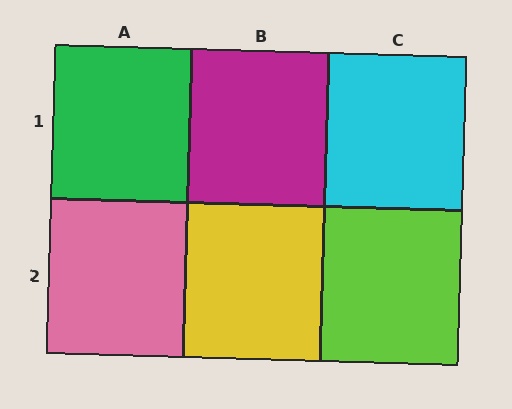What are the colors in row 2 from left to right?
Pink, yellow, lime.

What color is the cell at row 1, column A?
Green.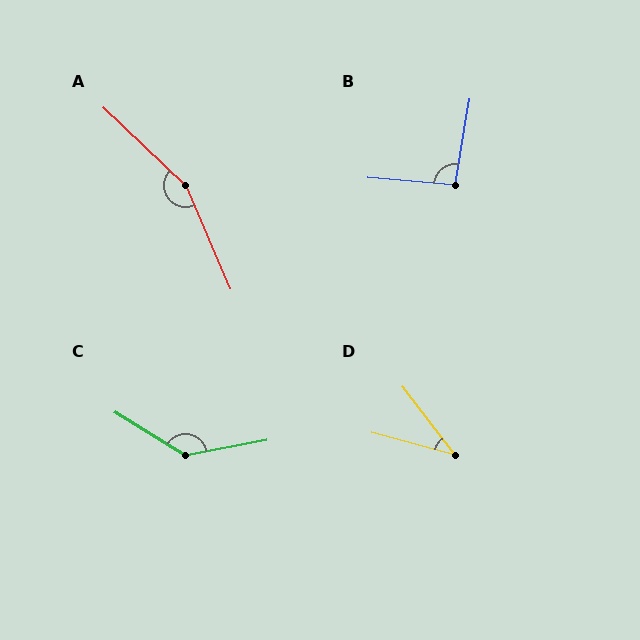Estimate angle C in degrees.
Approximately 137 degrees.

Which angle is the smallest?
D, at approximately 38 degrees.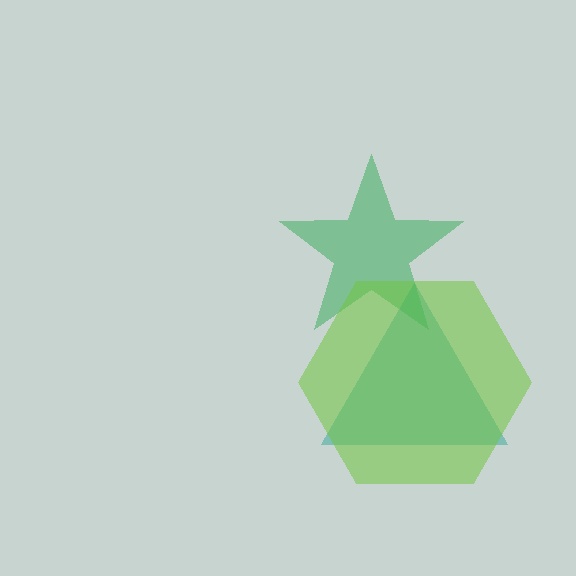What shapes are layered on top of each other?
The layered shapes are: a green star, a teal triangle, a lime hexagon.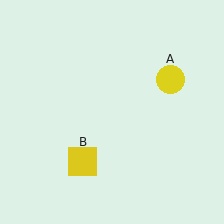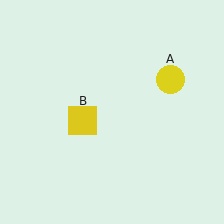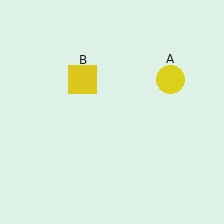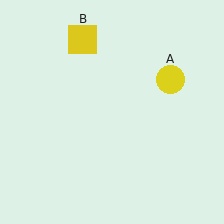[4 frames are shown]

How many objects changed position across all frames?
1 object changed position: yellow square (object B).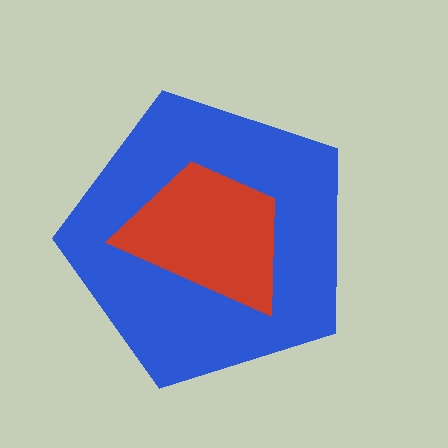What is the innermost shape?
The red trapezoid.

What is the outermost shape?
The blue pentagon.